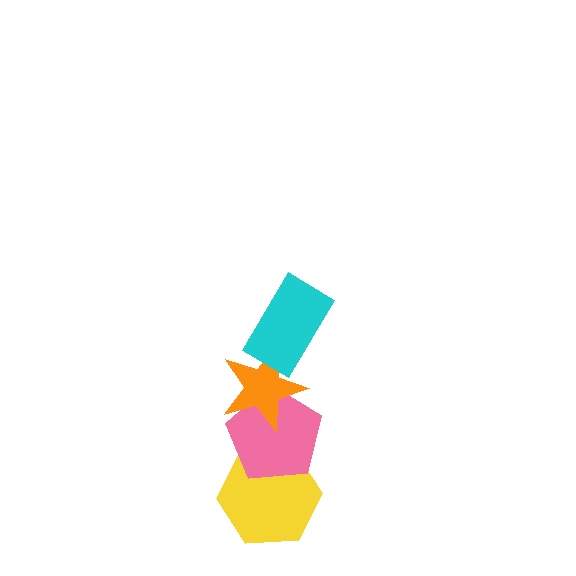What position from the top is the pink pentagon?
The pink pentagon is 3rd from the top.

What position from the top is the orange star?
The orange star is 2nd from the top.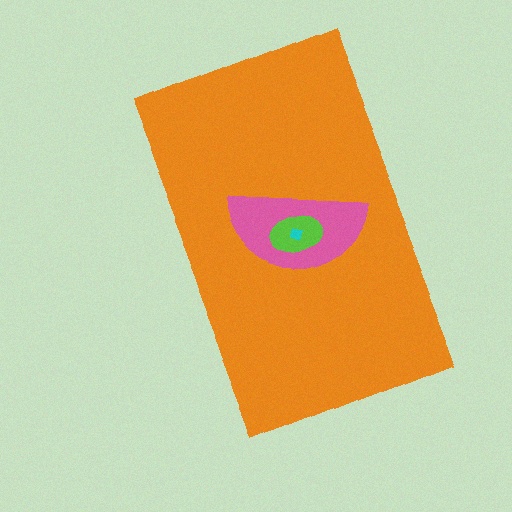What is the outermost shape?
The orange rectangle.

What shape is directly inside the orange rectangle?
The pink semicircle.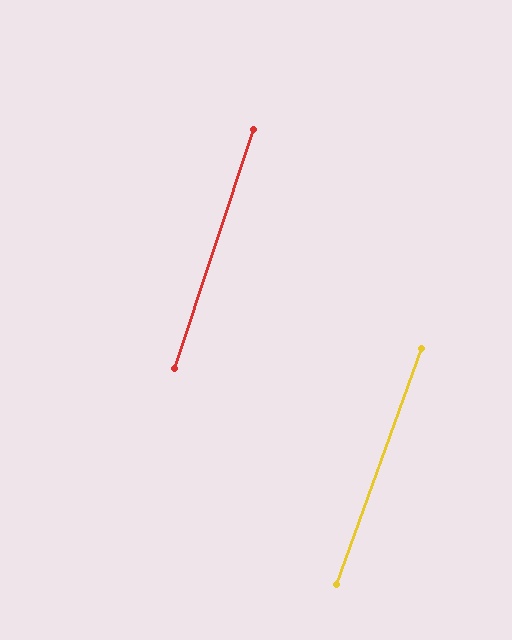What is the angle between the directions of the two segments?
Approximately 2 degrees.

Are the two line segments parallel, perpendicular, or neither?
Parallel — their directions differ by only 1.5°.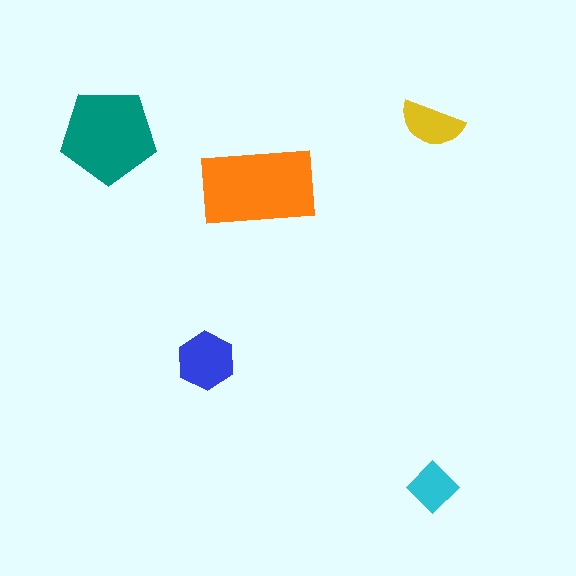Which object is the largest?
The orange rectangle.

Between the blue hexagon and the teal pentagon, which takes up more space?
The teal pentagon.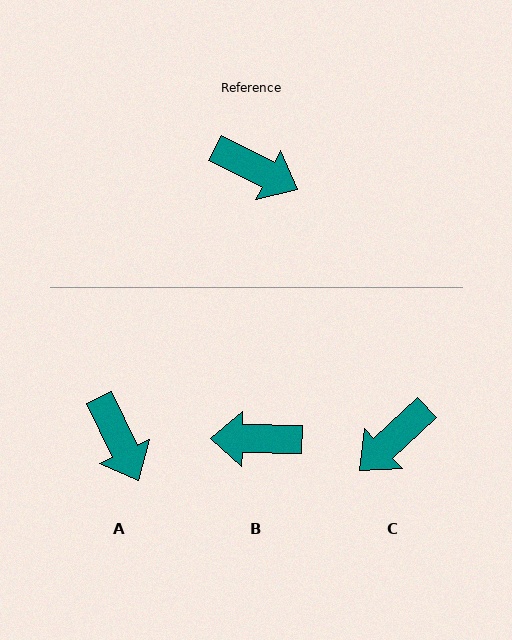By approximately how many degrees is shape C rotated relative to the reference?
Approximately 110 degrees clockwise.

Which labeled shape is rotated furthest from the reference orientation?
B, about 154 degrees away.